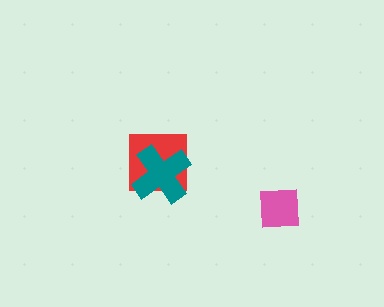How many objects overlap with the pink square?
0 objects overlap with the pink square.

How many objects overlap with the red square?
1 object overlaps with the red square.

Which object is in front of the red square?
The teal cross is in front of the red square.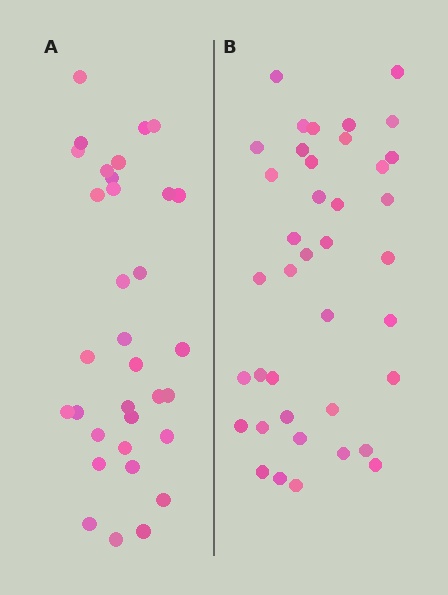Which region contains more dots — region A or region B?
Region B (the right region) has more dots.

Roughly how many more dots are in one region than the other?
Region B has about 6 more dots than region A.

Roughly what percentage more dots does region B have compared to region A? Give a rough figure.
About 20% more.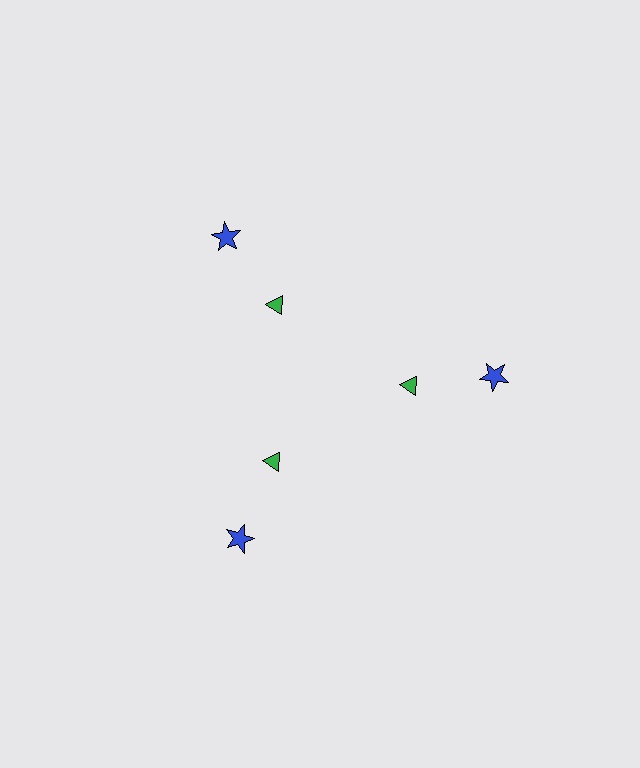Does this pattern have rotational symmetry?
Yes, this pattern has 3-fold rotational symmetry. It looks the same after rotating 120 degrees around the center.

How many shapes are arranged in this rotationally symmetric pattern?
There are 6 shapes, arranged in 3 groups of 2.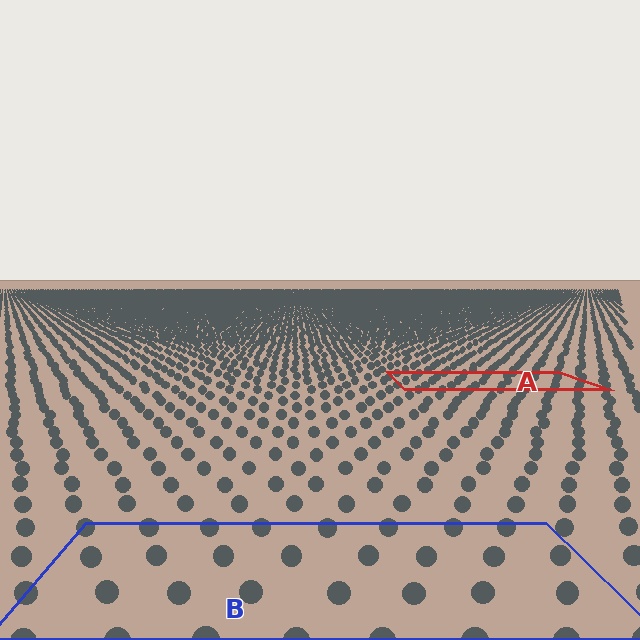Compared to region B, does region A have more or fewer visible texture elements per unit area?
Region A has more texture elements per unit area — they are packed more densely because it is farther away.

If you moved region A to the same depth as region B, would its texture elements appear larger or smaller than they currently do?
They would appear larger. At a closer depth, the same texture elements are projected at a bigger on-screen size.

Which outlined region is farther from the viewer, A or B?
Region A is farther from the viewer — the texture elements inside it appear smaller and more densely packed.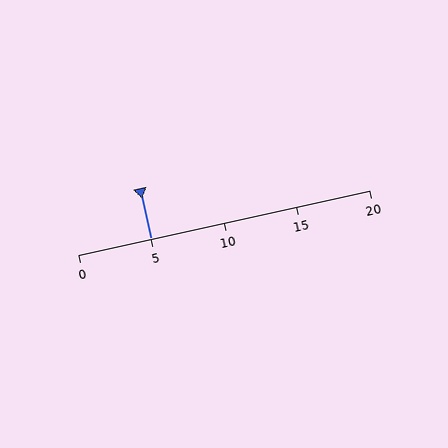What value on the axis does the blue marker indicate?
The marker indicates approximately 5.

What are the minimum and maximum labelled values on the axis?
The axis runs from 0 to 20.